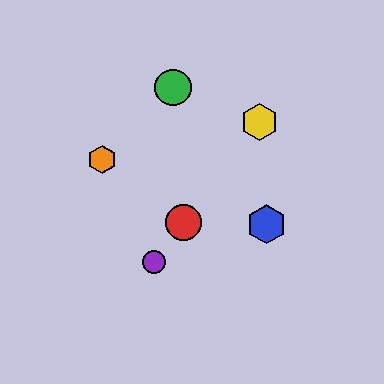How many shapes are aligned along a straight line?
3 shapes (the red circle, the yellow hexagon, the purple circle) are aligned along a straight line.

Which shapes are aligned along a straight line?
The red circle, the yellow hexagon, the purple circle are aligned along a straight line.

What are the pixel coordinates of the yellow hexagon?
The yellow hexagon is at (259, 122).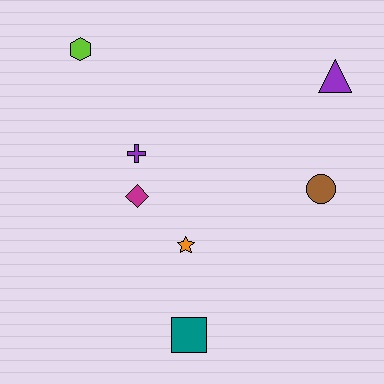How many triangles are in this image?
There is 1 triangle.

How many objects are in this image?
There are 7 objects.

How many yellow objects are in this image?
There are no yellow objects.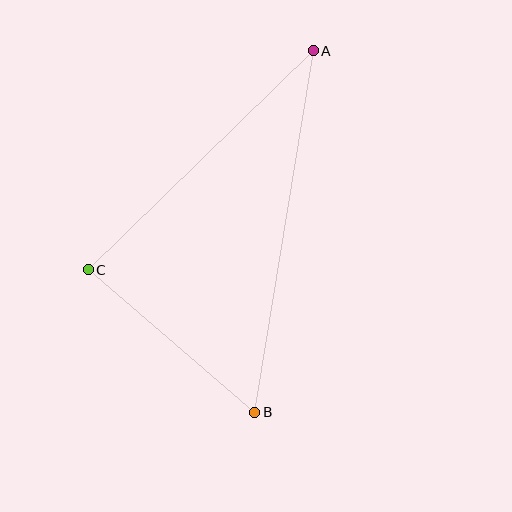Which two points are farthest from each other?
Points A and B are farthest from each other.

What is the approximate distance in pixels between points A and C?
The distance between A and C is approximately 314 pixels.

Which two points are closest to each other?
Points B and C are closest to each other.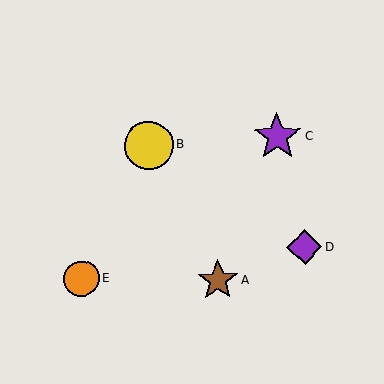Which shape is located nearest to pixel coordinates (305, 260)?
The purple diamond (labeled D) at (305, 247) is nearest to that location.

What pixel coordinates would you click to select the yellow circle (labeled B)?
Click at (149, 145) to select the yellow circle B.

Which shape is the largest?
The purple star (labeled C) is the largest.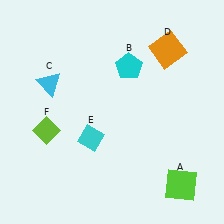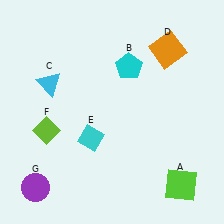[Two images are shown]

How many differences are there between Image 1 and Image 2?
There is 1 difference between the two images.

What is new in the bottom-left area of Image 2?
A purple circle (G) was added in the bottom-left area of Image 2.